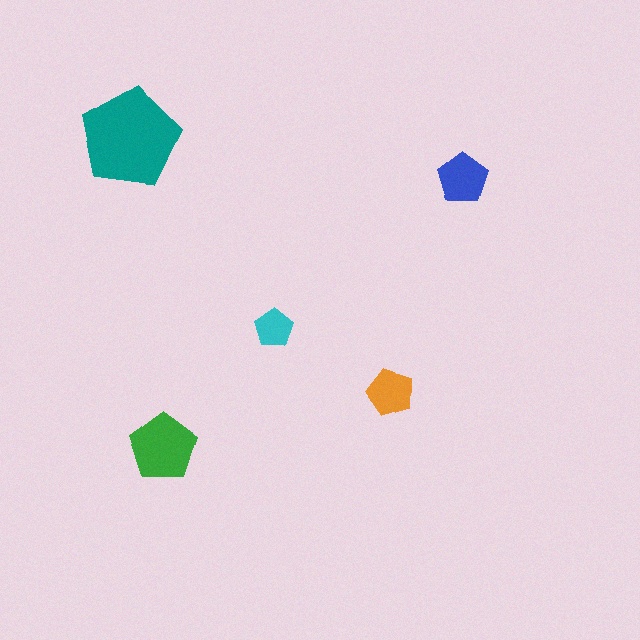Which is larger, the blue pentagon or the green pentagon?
The green one.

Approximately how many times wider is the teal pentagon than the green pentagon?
About 1.5 times wider.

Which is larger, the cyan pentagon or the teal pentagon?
The teal one.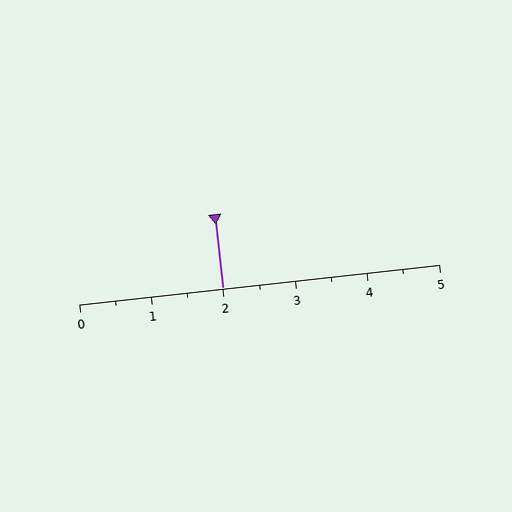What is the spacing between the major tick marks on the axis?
The major ticks are spaced 1 apart.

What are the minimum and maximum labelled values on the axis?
The axis runs from 0 to 5.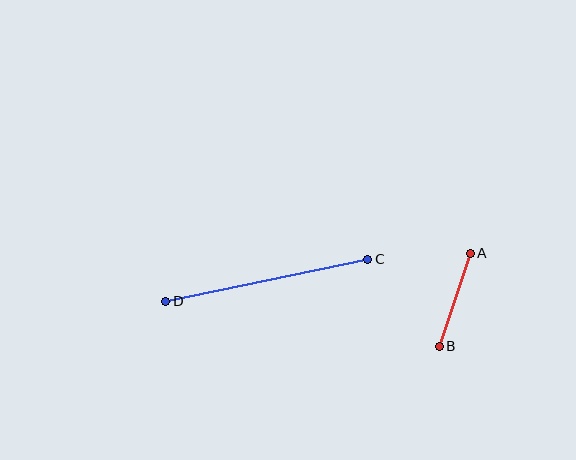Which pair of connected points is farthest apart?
Points C and D are farthest apart.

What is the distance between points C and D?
The distance is approximately 207 pixels.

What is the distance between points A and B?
The distance is approximately 98 pixels.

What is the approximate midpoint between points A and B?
The midpoint is at approximately (455, 300) pixels.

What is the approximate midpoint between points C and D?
The midpoint is at approximately (267, 280) pixels.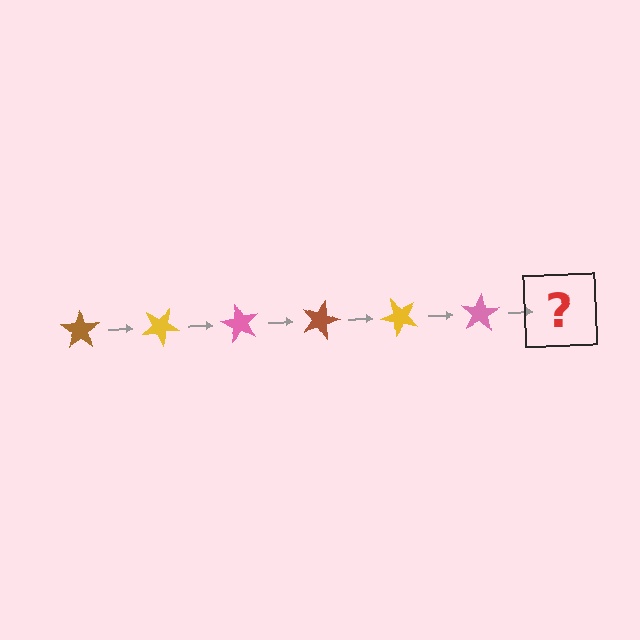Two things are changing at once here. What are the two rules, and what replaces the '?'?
The two rules are that it rotates 30 degrees each step and the color cycles through brown, yellow, and pink. The '?' should be a brown star, rotated 180 degrees from the start.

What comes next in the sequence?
The next element should be a brown star, rotated 180 degrees from the start.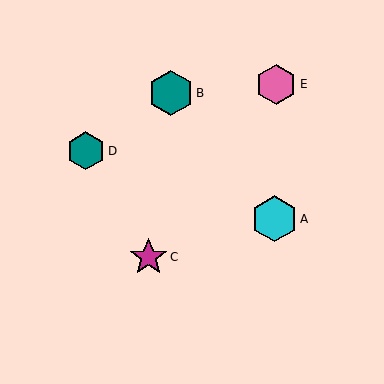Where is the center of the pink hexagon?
The center of the pink hexagon is at (276, 84).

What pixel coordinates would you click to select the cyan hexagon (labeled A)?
Click at (274, 219) to select the cyan hexagon A.